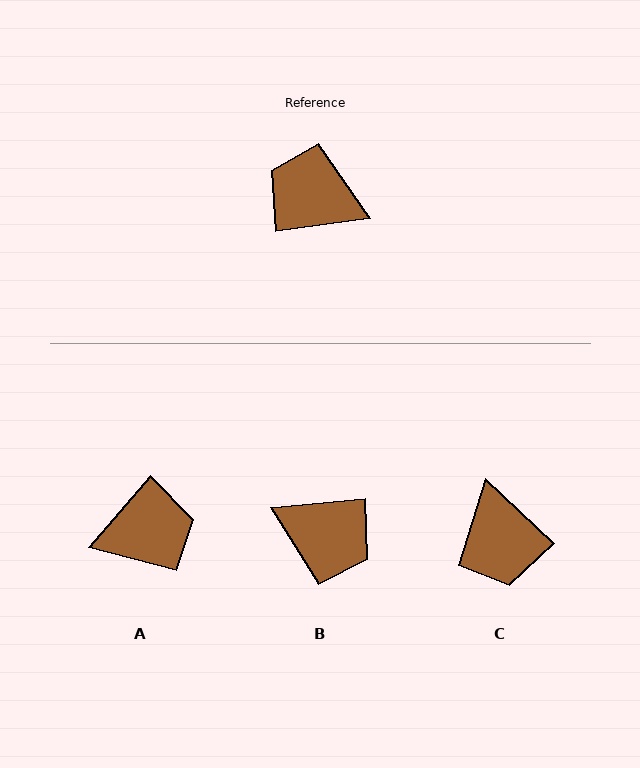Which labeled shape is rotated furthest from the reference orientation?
B, about 178 degrees away.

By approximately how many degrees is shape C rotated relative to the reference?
Approximately 129 degrees counter-clockwise.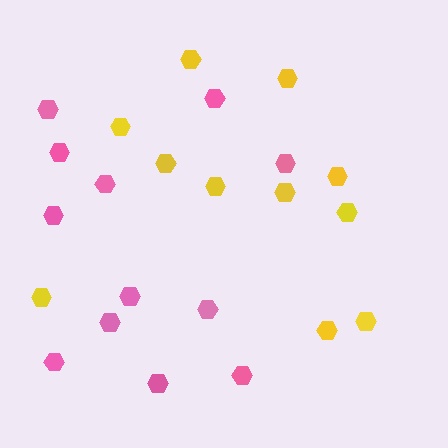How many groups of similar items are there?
There are 2 groups: one group of pink hexagons (12) and one group of yellow hexagons (11).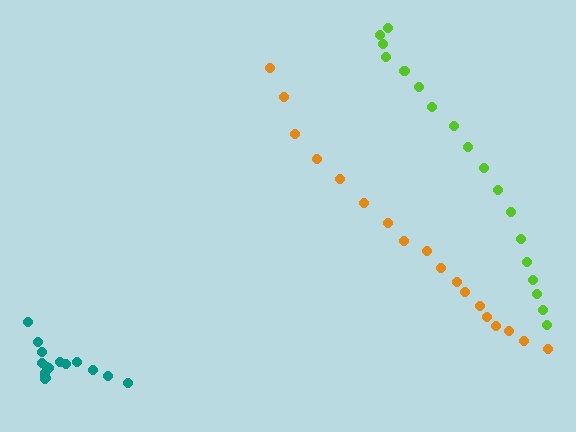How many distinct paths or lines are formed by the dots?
There are 3 distinct paths.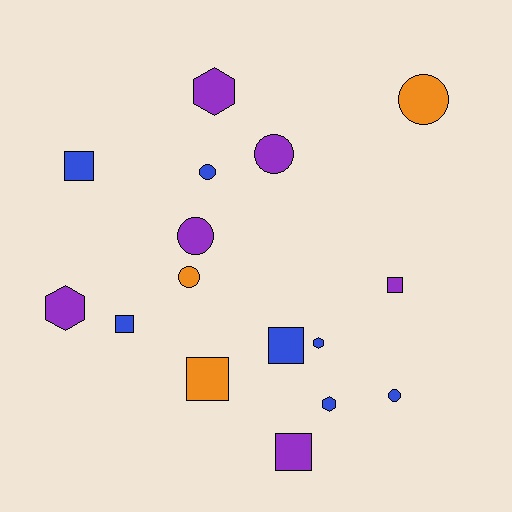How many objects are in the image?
There are 16 objects.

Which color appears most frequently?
Blue, with 7 objects.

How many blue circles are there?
There are 2 blue circles.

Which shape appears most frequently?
Square, with 6 objects.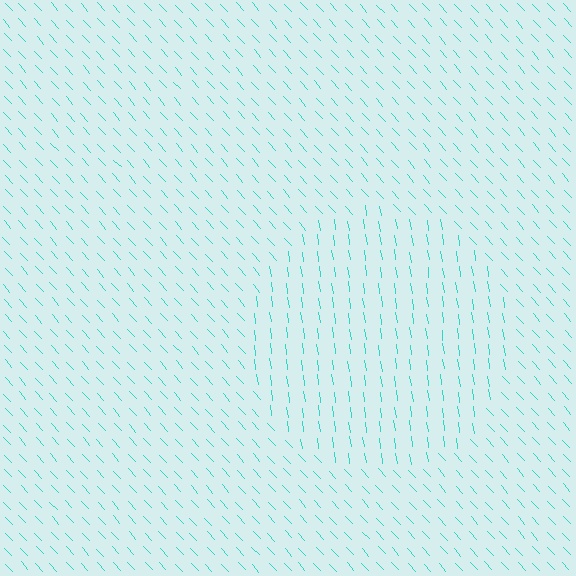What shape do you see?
I see a circle.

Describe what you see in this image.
The image is filled with small cyan line segments. A circle region in the image has lines oriented differently from the surrounding lines, creating a visible texture boundary.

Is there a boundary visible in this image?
Yes, there is a texture boundary formed by a change in line orientation.